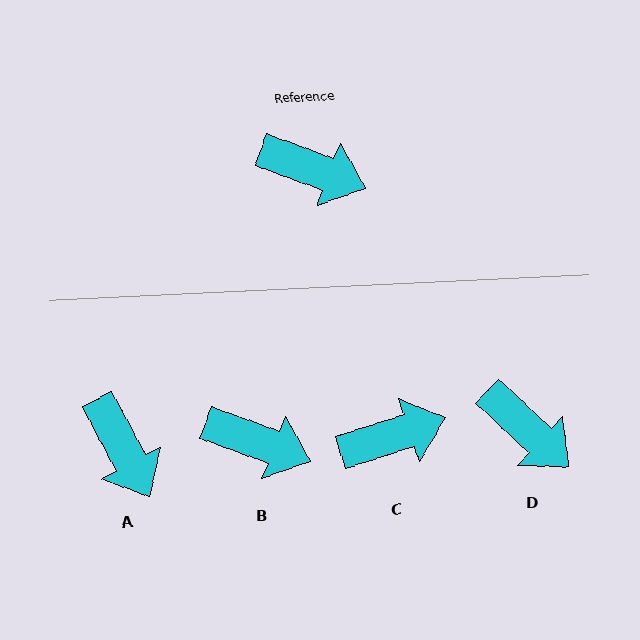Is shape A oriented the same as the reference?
No, it is off by about 42 degrees.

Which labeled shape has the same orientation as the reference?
B.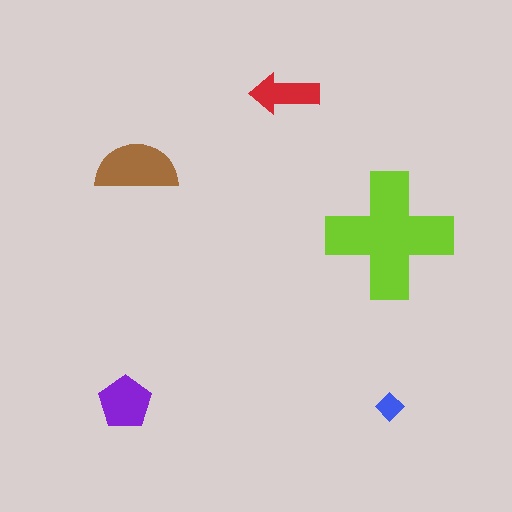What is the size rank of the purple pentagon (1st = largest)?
3rd.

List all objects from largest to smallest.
The lime cross, the brown semicircle, the purple pentagon, the red arrow, the blue diamond.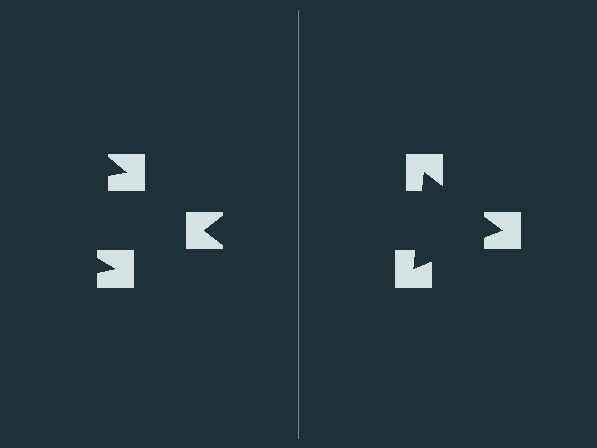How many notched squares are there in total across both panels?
6 — 3 on each side.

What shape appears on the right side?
An illusory triangle.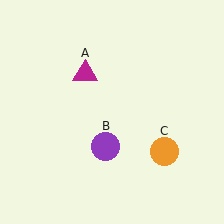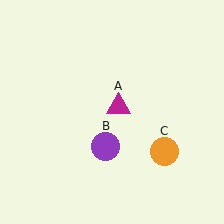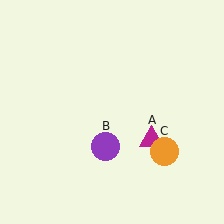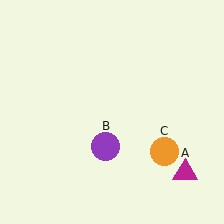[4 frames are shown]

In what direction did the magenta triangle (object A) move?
The magenta triangle (object A) moved down and to the right.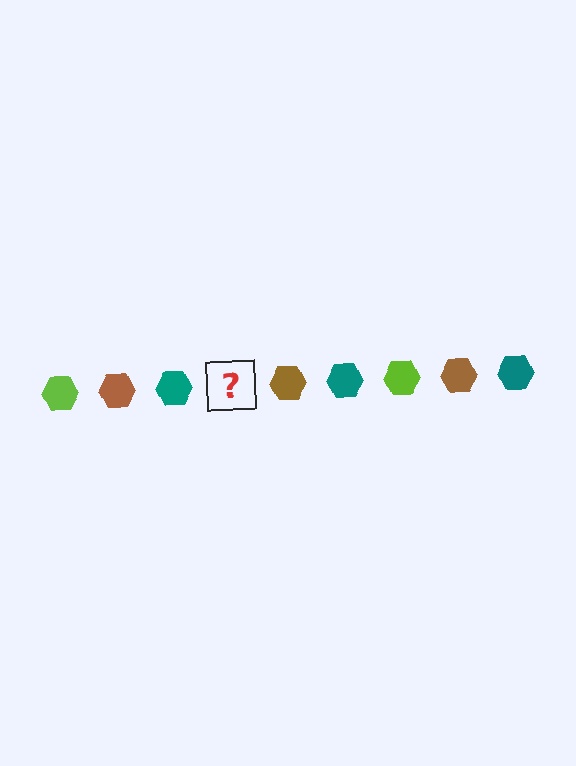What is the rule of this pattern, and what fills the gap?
The rule is that the pattern cycles through lime, brown, teal hexagons. The gap should be filled with a lime hexagon.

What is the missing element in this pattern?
The missing element is a lime hexagon.